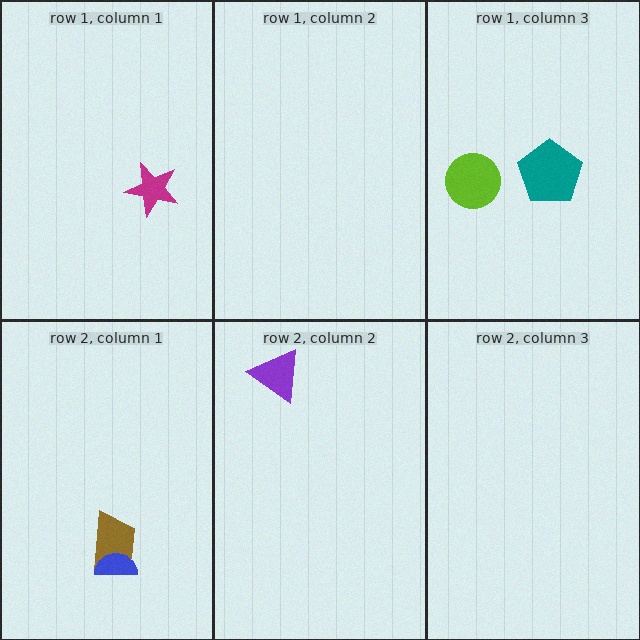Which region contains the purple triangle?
The row 2, column 2 region.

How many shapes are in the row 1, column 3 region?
2.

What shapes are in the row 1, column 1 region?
The magenta star.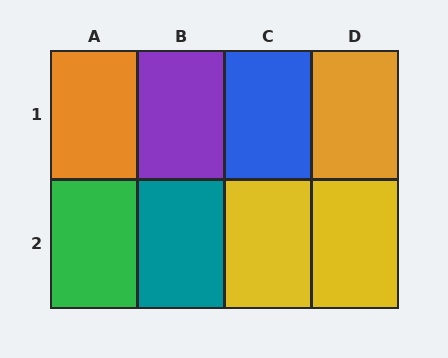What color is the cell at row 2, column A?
Green.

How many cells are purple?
1 cell is purple.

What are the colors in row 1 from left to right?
Orange, purple, blue, orange.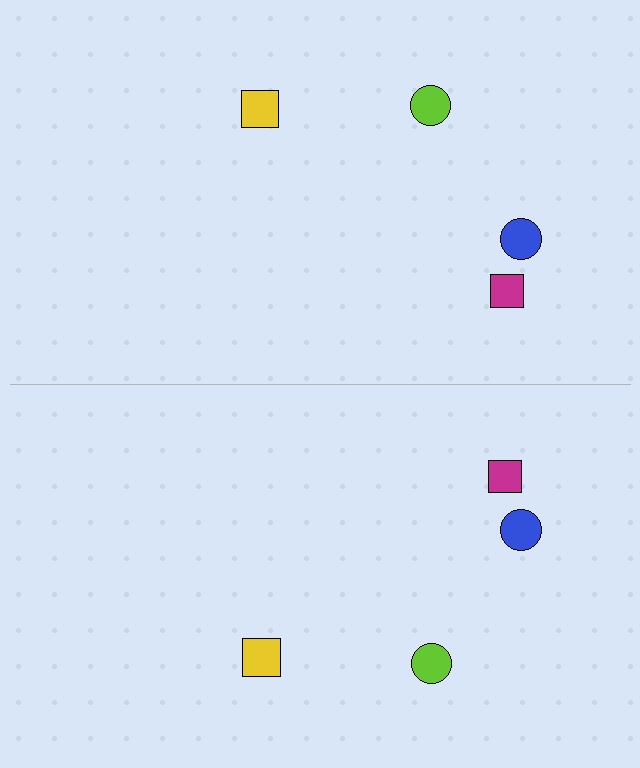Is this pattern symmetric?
Yes, this pattern has bilateral (reflection) symmetry.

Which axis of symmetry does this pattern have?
The pattern has a horizontal axis of symmetry running through the center of the image.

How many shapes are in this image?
There are 8 shapes in this image.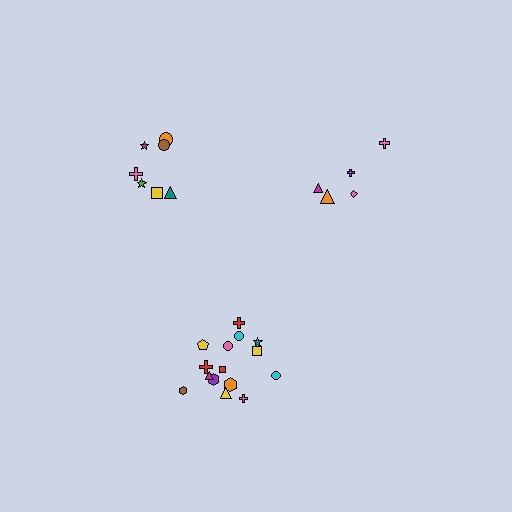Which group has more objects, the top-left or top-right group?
The top-left group.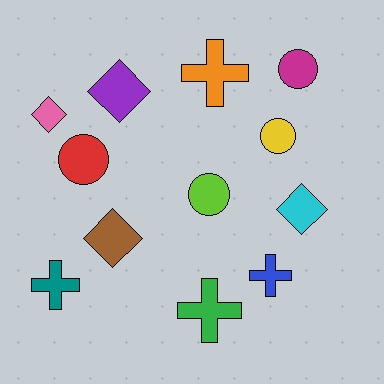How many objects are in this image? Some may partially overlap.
There are 12 objects.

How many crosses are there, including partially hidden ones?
There are 4 crosses.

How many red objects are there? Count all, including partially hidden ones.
There is 1 red object.